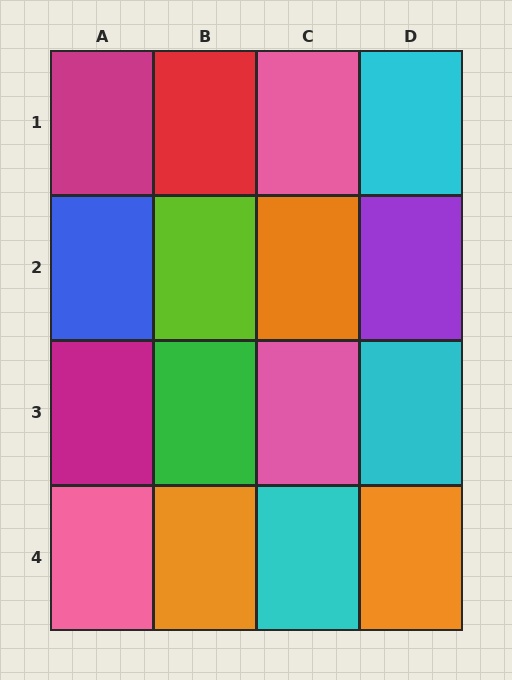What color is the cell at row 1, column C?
Pink.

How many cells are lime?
1 cell is lime.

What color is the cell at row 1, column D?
Cyan.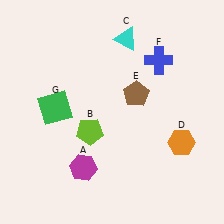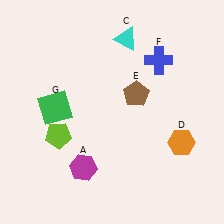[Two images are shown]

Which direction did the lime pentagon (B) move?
The lime pentagon (B) moved left.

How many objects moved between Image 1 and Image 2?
1 object moved between the two images.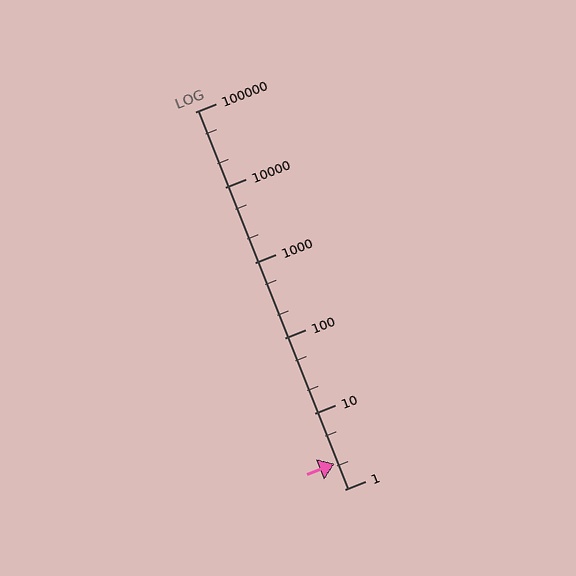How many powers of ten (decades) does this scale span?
The scale spans 5 decades, from 1 to 100000.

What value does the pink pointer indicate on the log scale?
The pointer indicates approximately 2.2.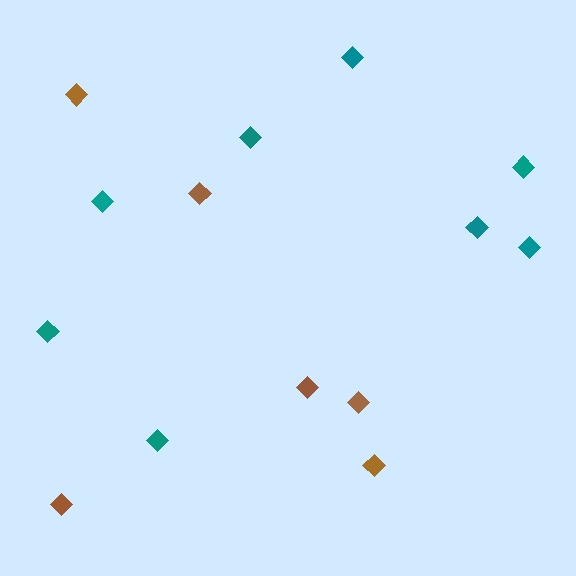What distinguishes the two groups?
There are 2 groups: one group of brown diamonds (6) and one group of teal diamonds (8).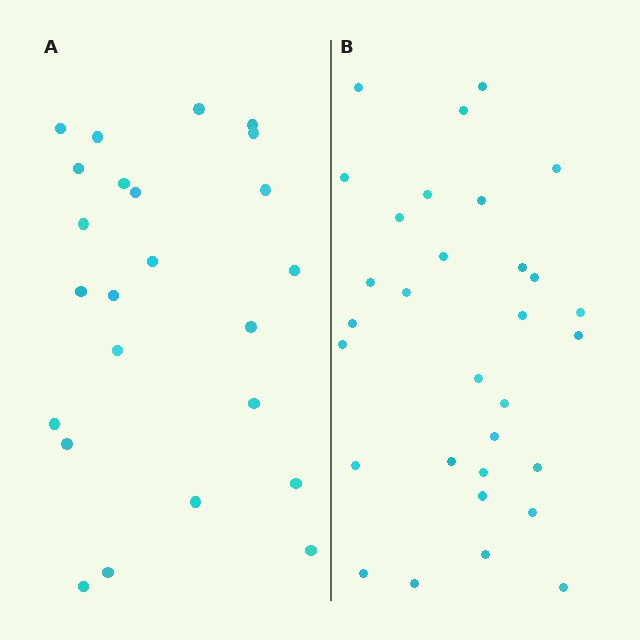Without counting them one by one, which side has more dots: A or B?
Region B (the right region) has more dots.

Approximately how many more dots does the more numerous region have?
Region B has roughly 8 or so more dots than region A.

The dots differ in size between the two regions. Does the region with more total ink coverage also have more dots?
No. Region A has more total ink coverage because its dots are larger, but region B actually contains more individual dots. Total area can be misleading — the number of items is what matters here.